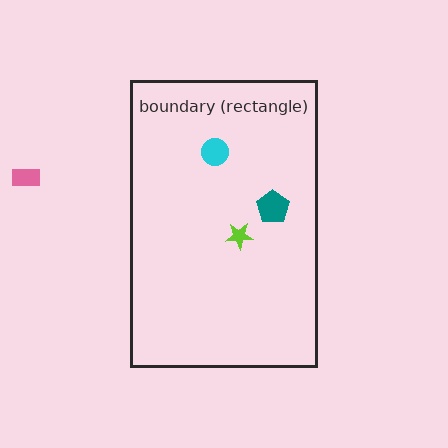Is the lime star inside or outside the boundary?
Inside.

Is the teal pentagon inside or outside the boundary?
Inside.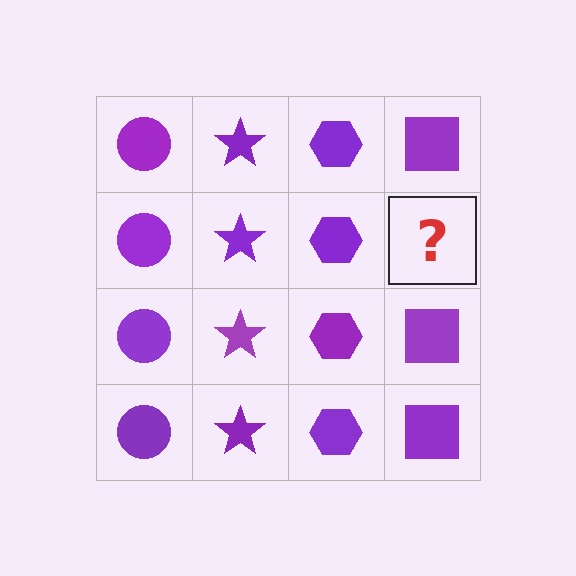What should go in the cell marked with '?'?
The missing cell should contain a purple square.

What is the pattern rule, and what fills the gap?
The rule is that each column has a consistent shape. The gap should be filled with a purple square.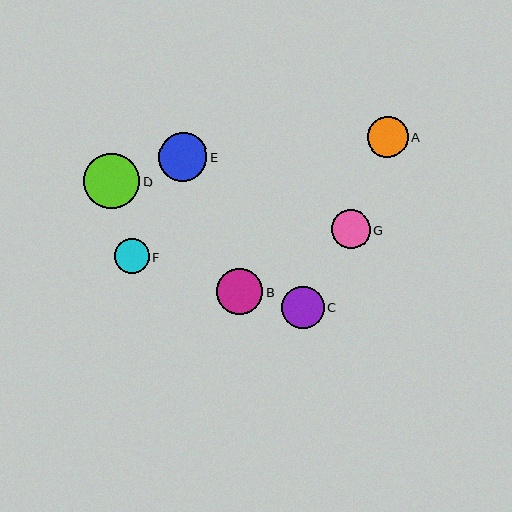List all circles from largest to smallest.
From largest to smallest: D, E, B, C, A, G, F.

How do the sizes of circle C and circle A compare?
Circle C and circle A are approximately the same size.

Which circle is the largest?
Circle D is the largest with a size of approximately 56 pixels.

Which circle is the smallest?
Circle F is the smallest with a size of approximately 35 pixels.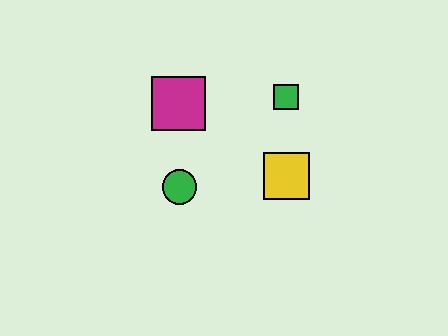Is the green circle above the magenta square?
No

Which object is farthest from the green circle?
The green square is farthest from the green circle.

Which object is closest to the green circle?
The magenta square is closest to the green circle.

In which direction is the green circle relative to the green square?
The green circle is to the left of the green square.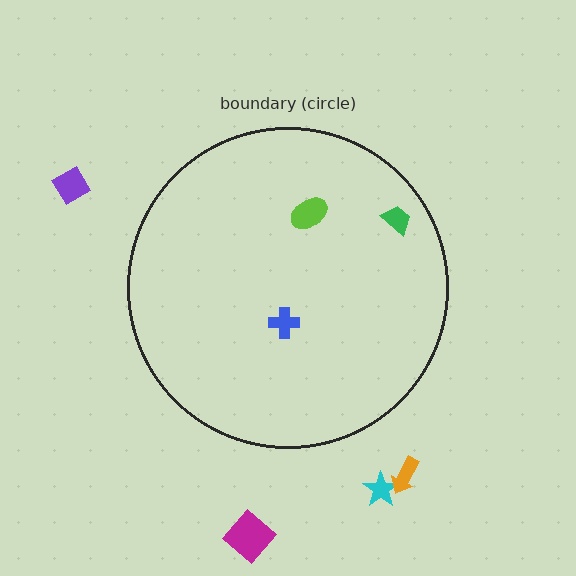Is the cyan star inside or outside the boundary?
Outside.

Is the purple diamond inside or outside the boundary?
Outside.